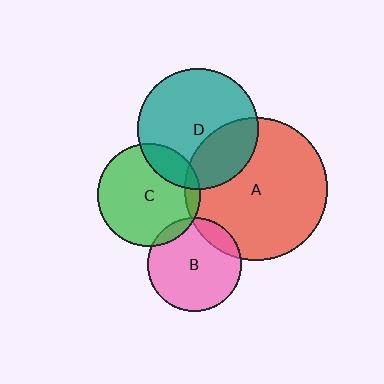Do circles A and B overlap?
Yes.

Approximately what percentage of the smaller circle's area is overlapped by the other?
Approximately 15%.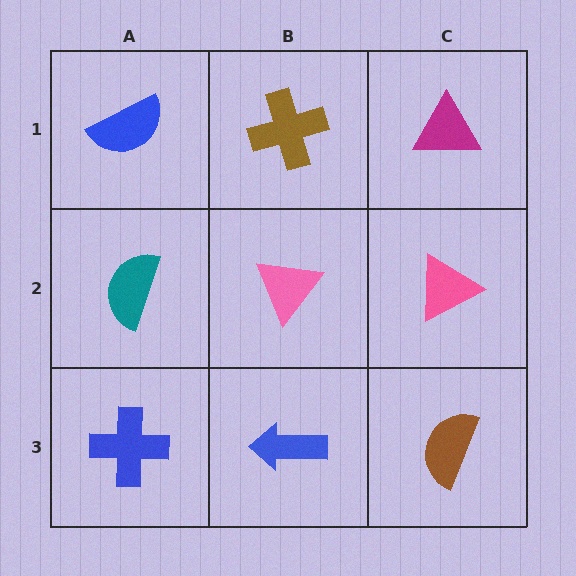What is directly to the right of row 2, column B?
A pink triangle.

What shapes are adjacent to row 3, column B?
A pink triangle (row 2, column B), a blue cross (row 3, column A), a brown semicircle (row 3, column C).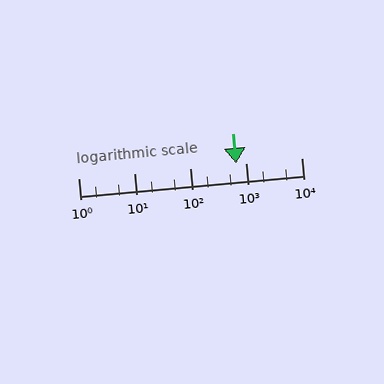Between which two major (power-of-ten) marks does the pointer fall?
The pointer is between 100 and 1000.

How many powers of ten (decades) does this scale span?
The scale spans 4 decades, from 1 to 10000.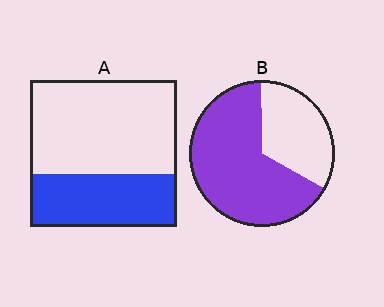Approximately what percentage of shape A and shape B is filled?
A is approximately 35% and B is approximately 65%.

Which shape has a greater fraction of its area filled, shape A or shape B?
Shape B.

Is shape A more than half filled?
No.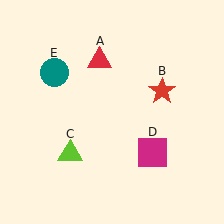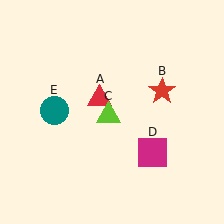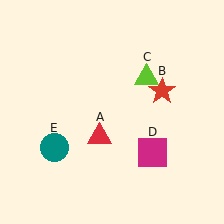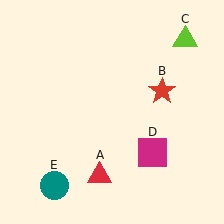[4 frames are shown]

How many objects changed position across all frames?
3 objects changed position: red triangle (object A), lime triangle (object C), teal circle (object E).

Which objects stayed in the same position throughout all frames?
Red star (object B) and magenta square (object D) remained stationary.